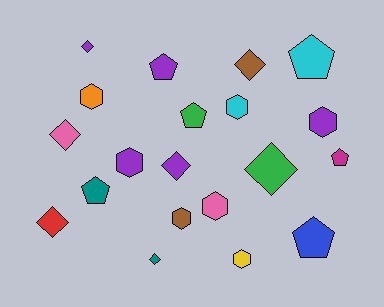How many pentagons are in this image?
There are 6 pentagons.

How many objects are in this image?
There are 20 objects.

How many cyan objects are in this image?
There are 2 cyan objects.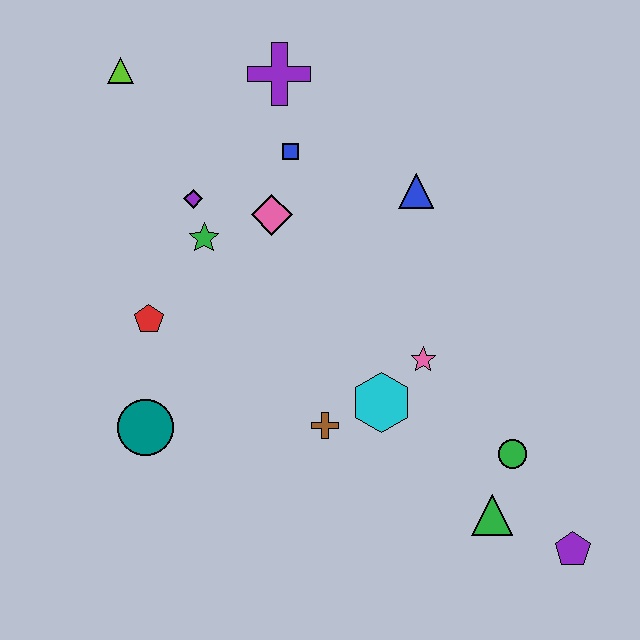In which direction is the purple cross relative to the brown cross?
The purple cross is above the brown cross.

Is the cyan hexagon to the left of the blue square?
No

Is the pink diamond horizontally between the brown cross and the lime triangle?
Yes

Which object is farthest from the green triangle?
The lime triangle is farthest from the green triangle.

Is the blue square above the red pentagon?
Yes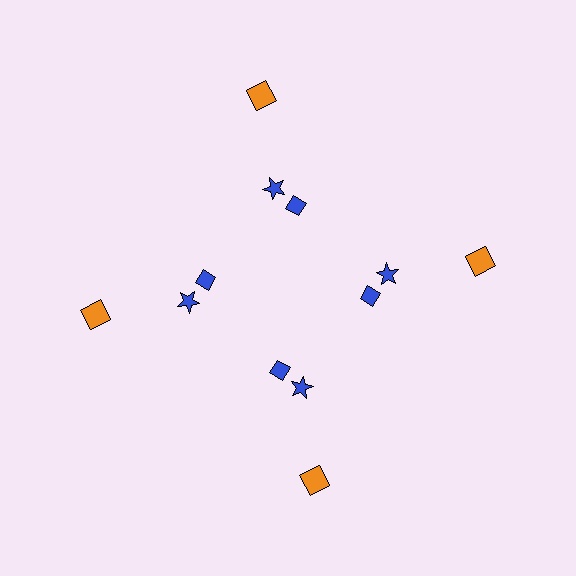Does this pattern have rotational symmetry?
Yes, this pattern has 4-fold rotational symmetry. It looks the same after rotating 90 degrees around the center.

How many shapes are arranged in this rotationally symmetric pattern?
There are 12 shapes, arranged in 4 groups of 3.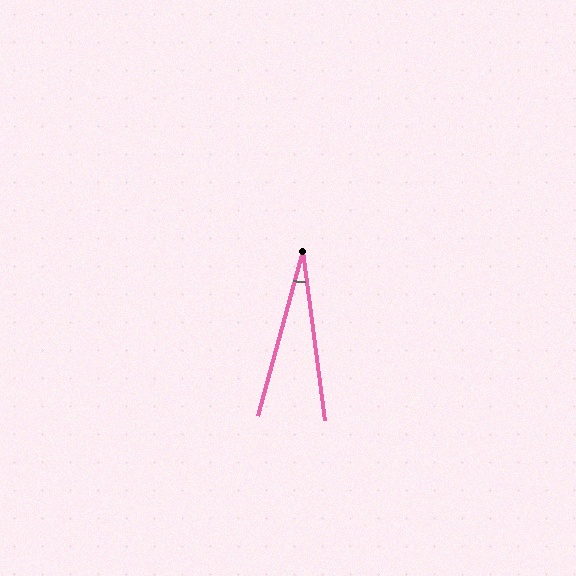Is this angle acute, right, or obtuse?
It is acute.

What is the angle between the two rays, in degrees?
Approximately 23 degrees.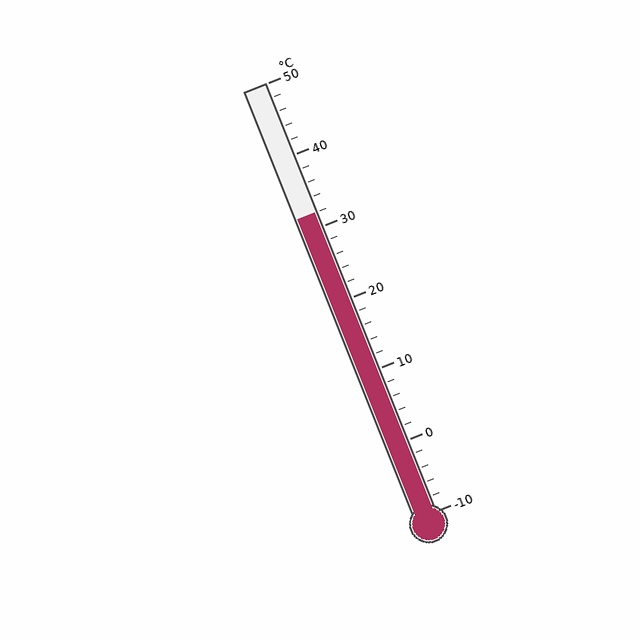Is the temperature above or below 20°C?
The temperature is above 20°C.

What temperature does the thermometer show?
The thermometer shows approximately 32°C.